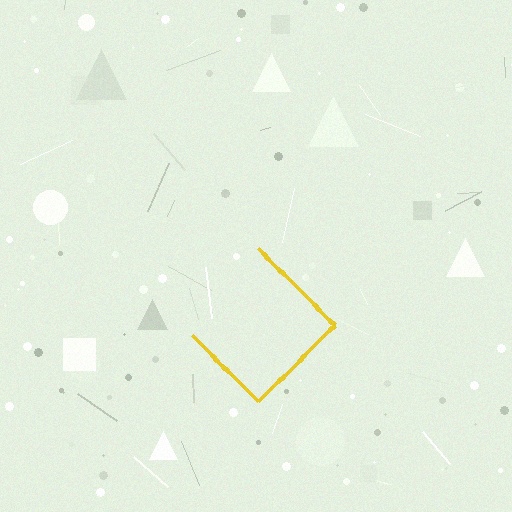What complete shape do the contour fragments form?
The contour fragments form a diamond.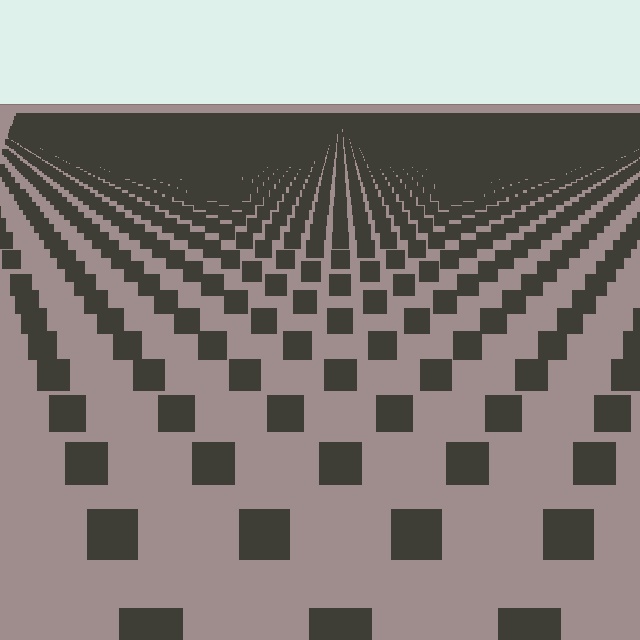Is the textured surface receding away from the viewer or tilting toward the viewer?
The surface is receding away from the viewer. Texture elements get smaller and denser toward the top.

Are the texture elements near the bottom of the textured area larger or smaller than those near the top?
Larger. Near the bottom, elements are closer to the viewer and appear at a bigger on-screen size.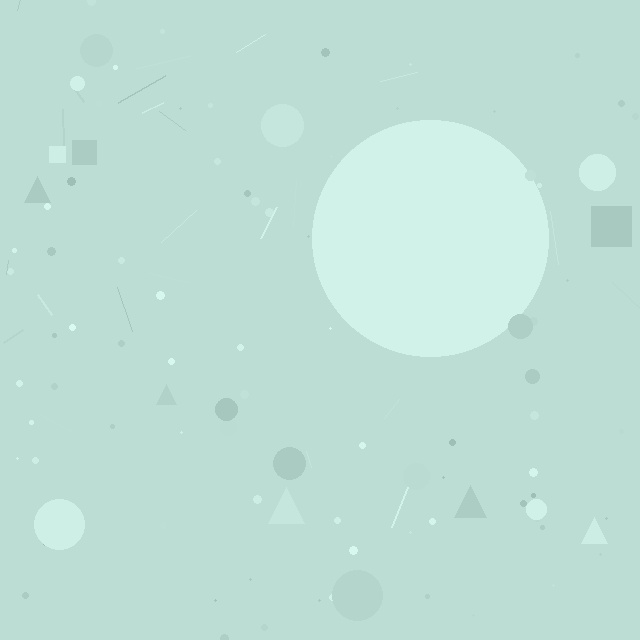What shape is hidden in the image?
A circle is hidden in the image.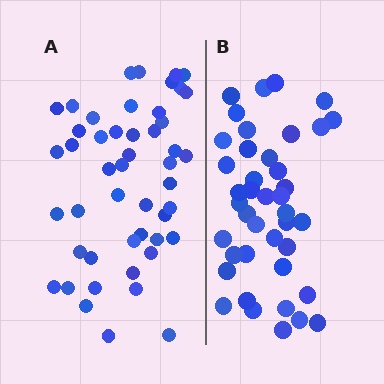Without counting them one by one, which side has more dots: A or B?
Region A (the left region) has more dots.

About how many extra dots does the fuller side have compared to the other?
Region A has roughly 8 or so more dots than region B.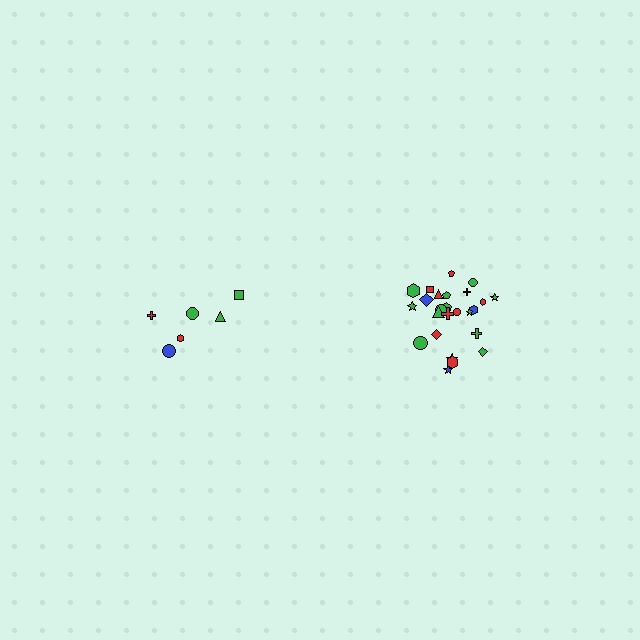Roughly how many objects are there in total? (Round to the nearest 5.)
Roughly 30 objects in total.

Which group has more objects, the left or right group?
The right group.